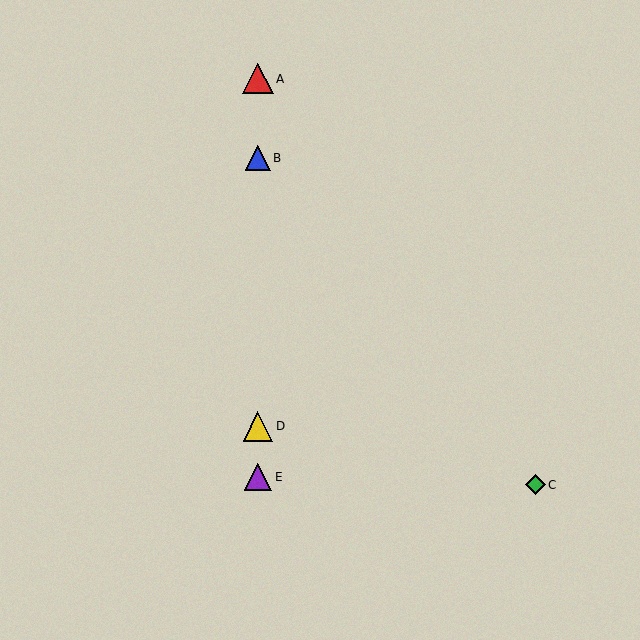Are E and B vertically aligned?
Yes, both are at x≈258.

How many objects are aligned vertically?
4 objects (A, B, D, E) are aligned vertically.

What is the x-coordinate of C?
Object C is at x≈535.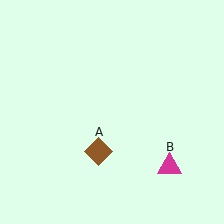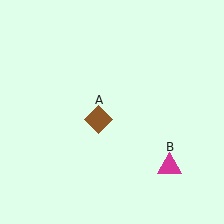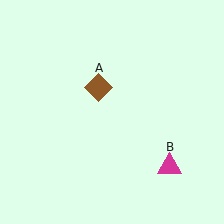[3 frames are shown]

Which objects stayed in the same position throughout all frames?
Magenta triangle (object B) remained stationary.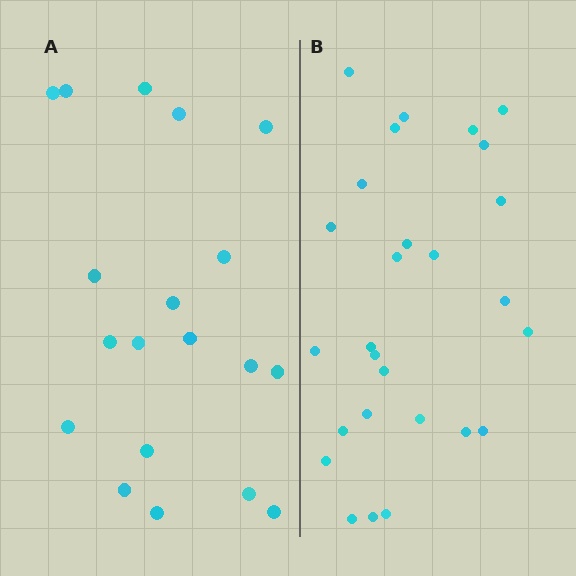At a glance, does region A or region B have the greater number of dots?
Region B (the right region) has more dots.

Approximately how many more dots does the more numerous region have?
Region B has roughly 8 or so more dots than region A.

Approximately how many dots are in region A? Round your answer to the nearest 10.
About 20 dots. (The exact count is 19, which rounds to 20.)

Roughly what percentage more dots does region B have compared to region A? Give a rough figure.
About 40% more.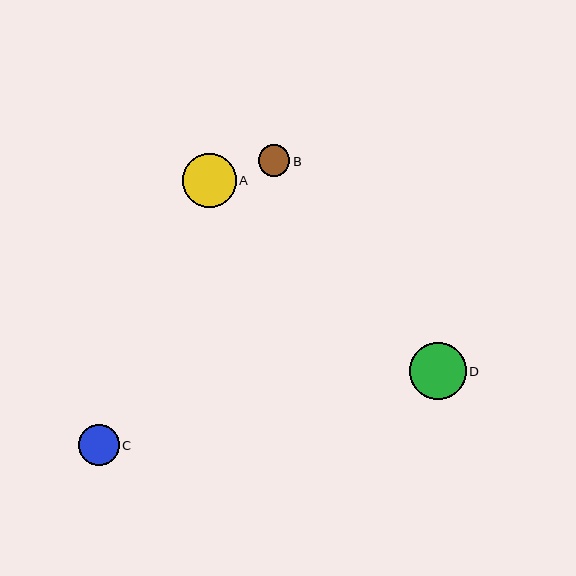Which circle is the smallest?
Circle B is the smallest with a size of approximately 32 pixels.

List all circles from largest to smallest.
From largest to smallest: D, A, C, B.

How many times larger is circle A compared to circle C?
Circle A is approximately 1.3 times the size of circle C.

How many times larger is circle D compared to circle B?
Circle D is approximately 1.8 times the size of circle B.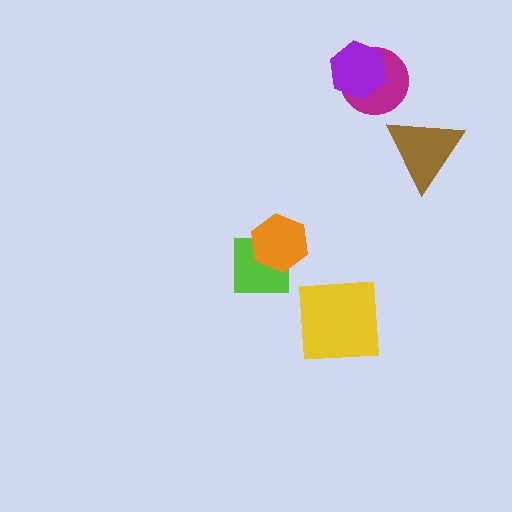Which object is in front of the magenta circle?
The purple hexagon is in front of the magenta circle.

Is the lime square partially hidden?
Yes, it is partially covered by another shape.